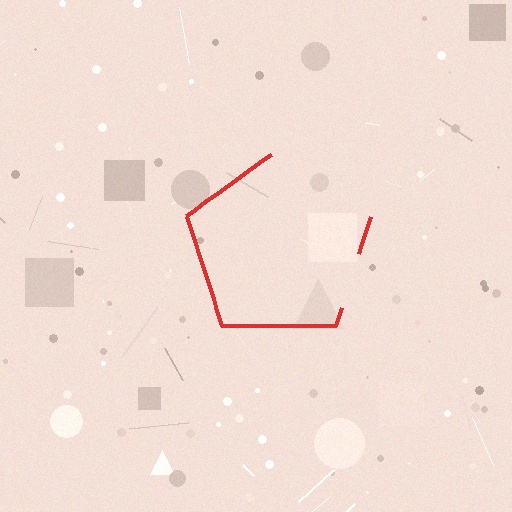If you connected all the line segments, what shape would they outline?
They would outline a pentagon.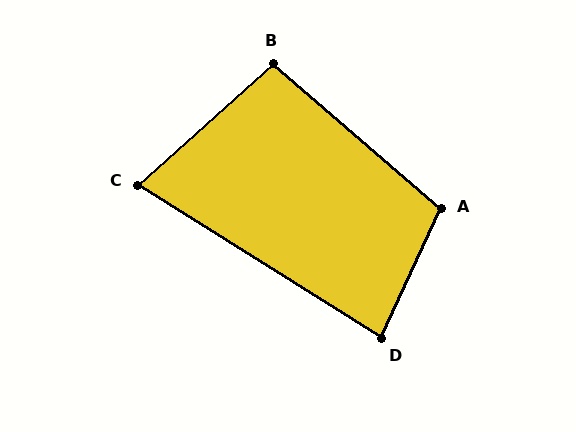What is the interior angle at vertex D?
Approximately 83 degrees (acute).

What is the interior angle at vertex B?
Approximately 97 degrees (obtuse).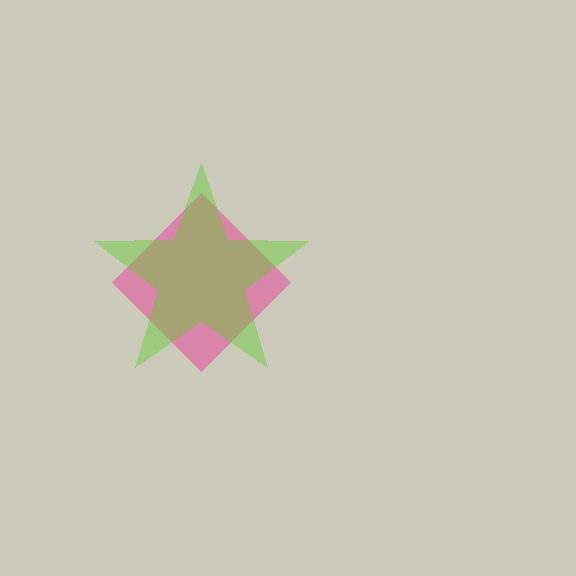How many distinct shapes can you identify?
There are 2 distinct shapes: a pink diamond, a lime star.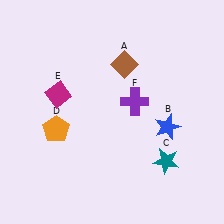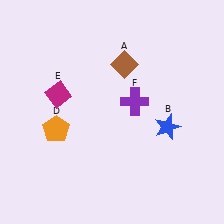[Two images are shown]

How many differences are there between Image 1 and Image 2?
There is 1 difference between the two images.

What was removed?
The teal star (C) was removed in Image 2.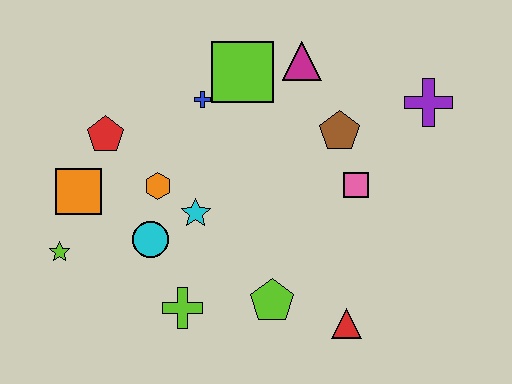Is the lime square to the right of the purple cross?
No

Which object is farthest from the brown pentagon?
The lime star is farthest from the brown pentagon.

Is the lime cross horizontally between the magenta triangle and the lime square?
No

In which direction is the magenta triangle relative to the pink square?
The magenta triangle is above the pink square.